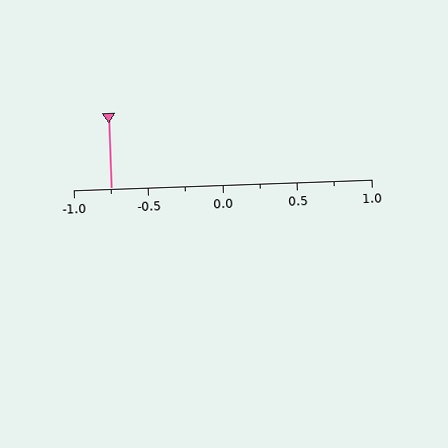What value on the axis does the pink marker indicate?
The marker indicates approximately -0.75.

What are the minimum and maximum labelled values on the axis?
The axis runs from -1.0 to 1.0.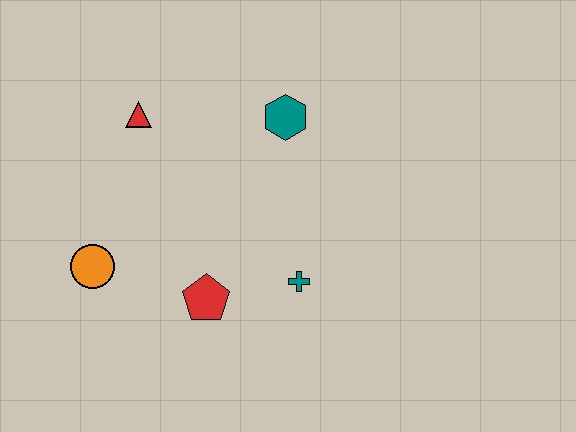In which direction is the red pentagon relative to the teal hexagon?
The red pentagon is below the teal hexagon.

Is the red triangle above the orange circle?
Yes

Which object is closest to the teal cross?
The red pentagon is closest to the teal cross.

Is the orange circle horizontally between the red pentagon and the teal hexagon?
No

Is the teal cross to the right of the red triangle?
Yes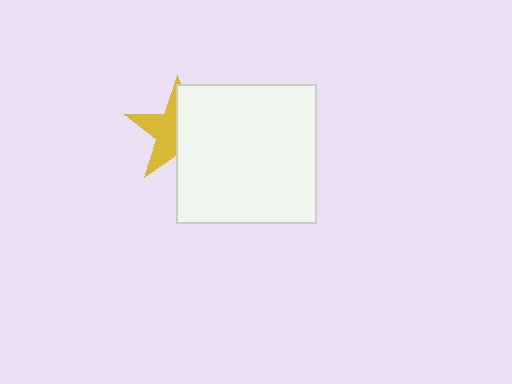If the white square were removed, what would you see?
You would see the complete yellow star.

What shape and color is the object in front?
The object in front is a white square.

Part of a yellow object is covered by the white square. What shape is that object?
It is a star.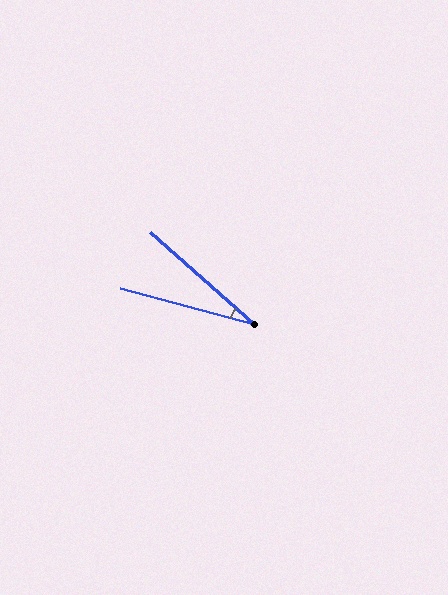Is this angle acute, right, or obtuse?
It is acute.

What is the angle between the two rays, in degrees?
Approximately 27 degrees.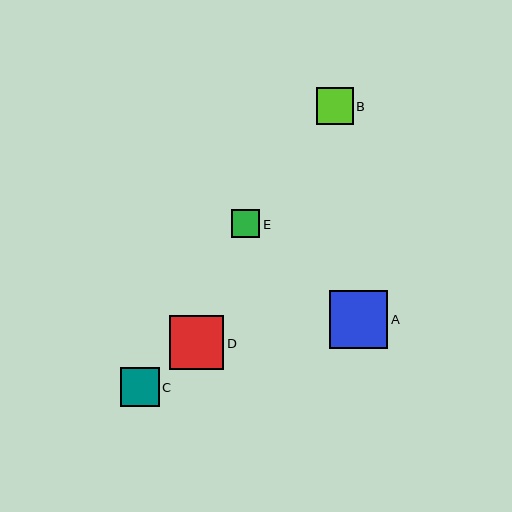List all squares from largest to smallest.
From largest to smallest: A, D, C, B, E.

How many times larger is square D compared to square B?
Square D is approximately 1.5 times the size of square B.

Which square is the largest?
Square A is the largest with a size of approximately 58 pixels.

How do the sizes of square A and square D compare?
Square A and square D are approximately the same size.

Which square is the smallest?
Square E is the smallest with a size of approximately 28 pixels.